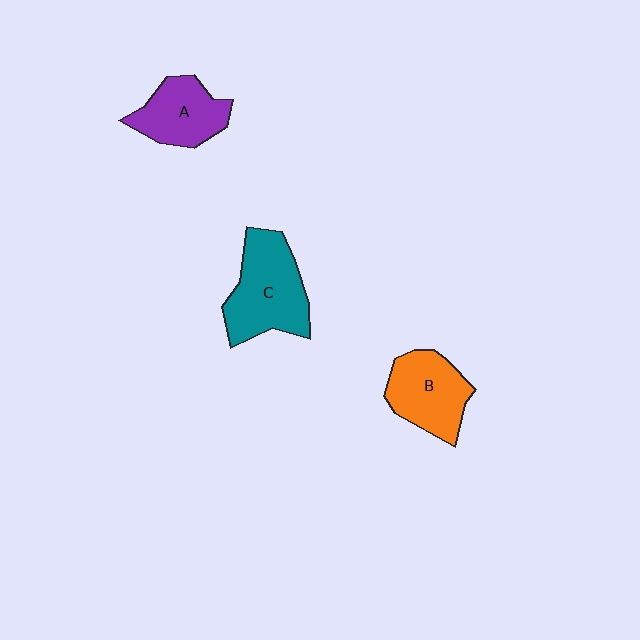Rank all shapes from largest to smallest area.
From largest to smallest: C (teal), B (orange), A (purple).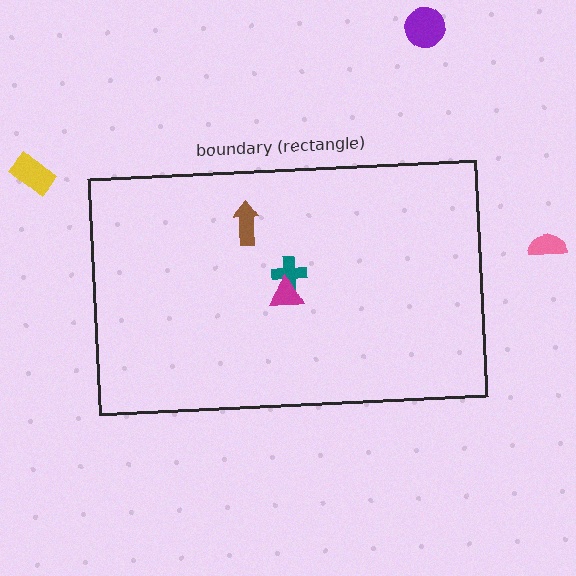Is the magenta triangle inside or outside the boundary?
Inside.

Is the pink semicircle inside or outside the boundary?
Outside.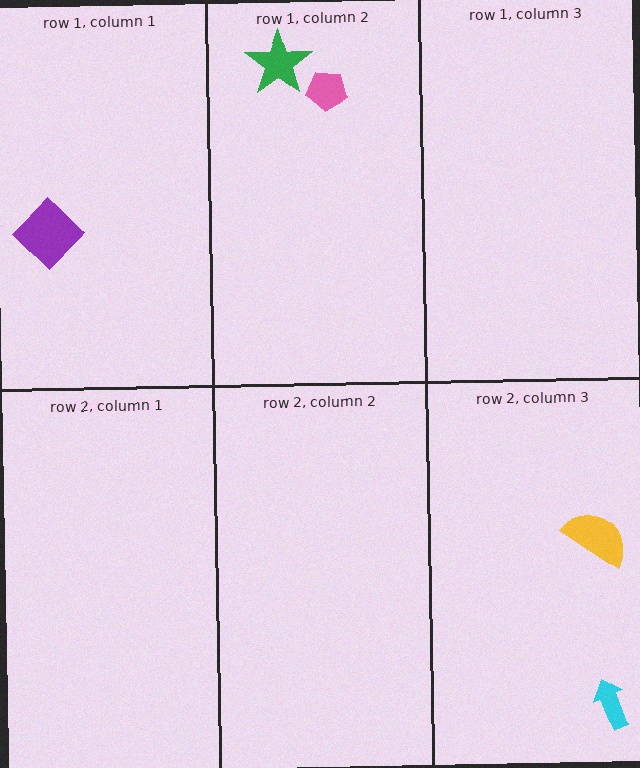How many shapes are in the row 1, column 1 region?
1.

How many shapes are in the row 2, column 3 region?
2.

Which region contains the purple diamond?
The row 1, column 1 region.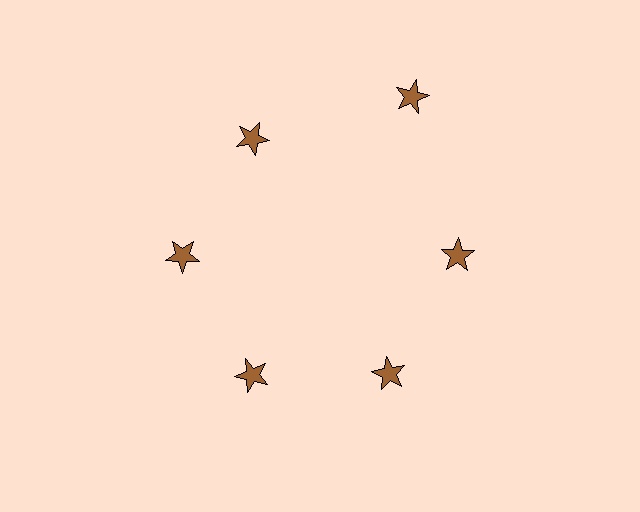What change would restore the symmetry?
The symmetry would be restored by moving it inward, back onto the ring so that all 6 stars sit at equal angles and equal distance from the center.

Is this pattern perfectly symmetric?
No. The 6 brown stars are arranged in a ring, but one element near the 1 o'clock position is pushed outward from the center, breaking the 6-fold rotational symmetry.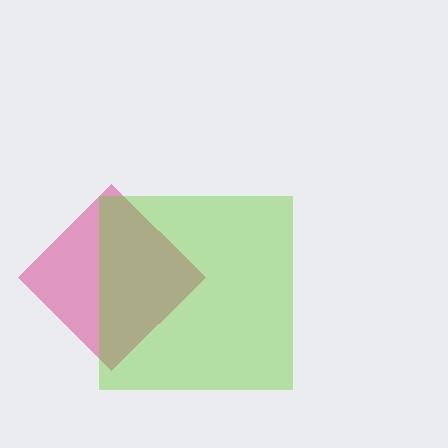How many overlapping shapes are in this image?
There are 2 overlapping shapes in the image.